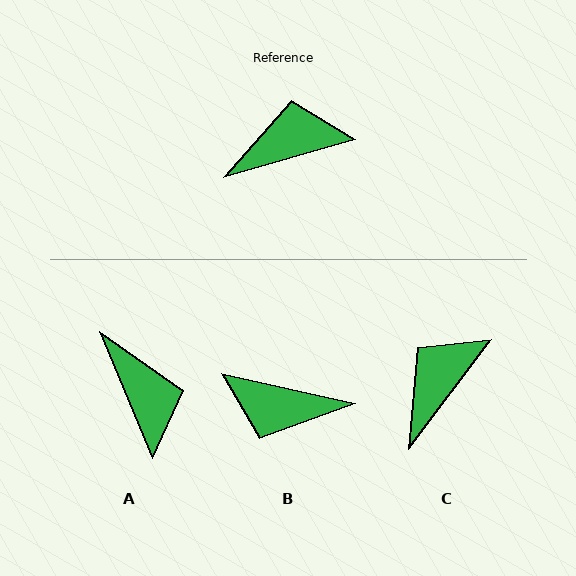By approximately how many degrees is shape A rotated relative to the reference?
Approximately 83 degrees clockwise.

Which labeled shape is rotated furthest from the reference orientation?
B, about 152 degrees away.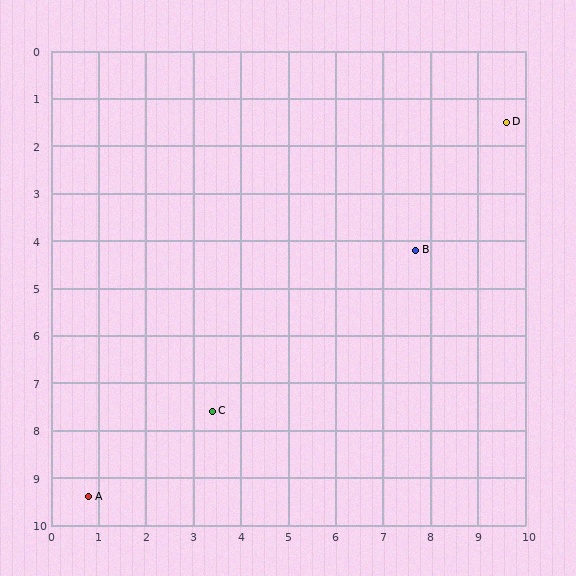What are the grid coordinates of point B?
Point B is at approximately (7.7, 4.2).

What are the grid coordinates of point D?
Point D is at approximately (9.6, 1.5).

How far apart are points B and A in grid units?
Points B and A are about 8.6 grid units apart.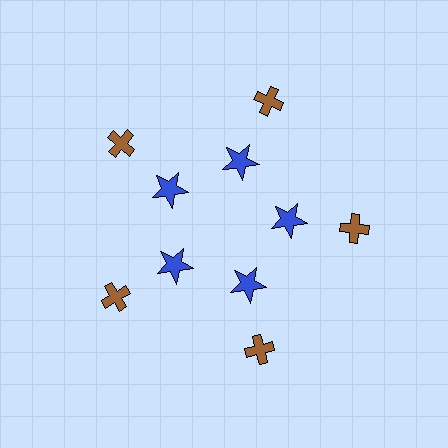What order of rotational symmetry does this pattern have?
This pattern has 5-fold rotational symmetry.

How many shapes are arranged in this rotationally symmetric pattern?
There are 10 shapes, arranged in 5 groups of 2.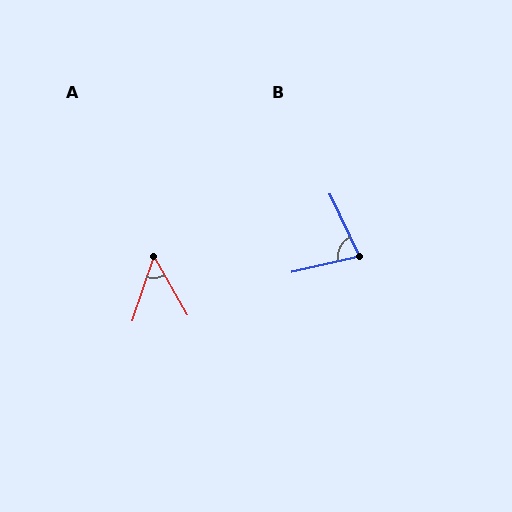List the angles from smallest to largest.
A (48°), B (78°).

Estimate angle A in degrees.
Approximately 48 degrees.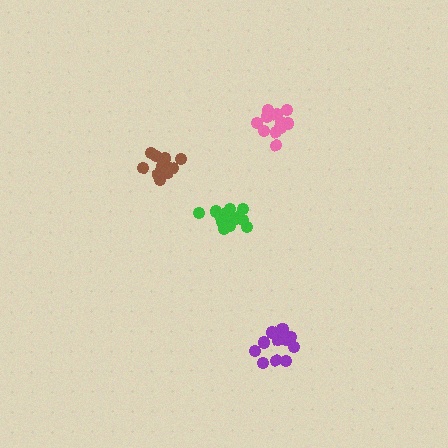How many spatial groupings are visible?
There are 4 spatial groupings.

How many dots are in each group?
Group 1: 12 dots, Group 2: 14 dots, Group 3: 14 dots, Group 4: 15 dots (55 total).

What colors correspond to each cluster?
The clusters are colored: pink, brown, purple, green.